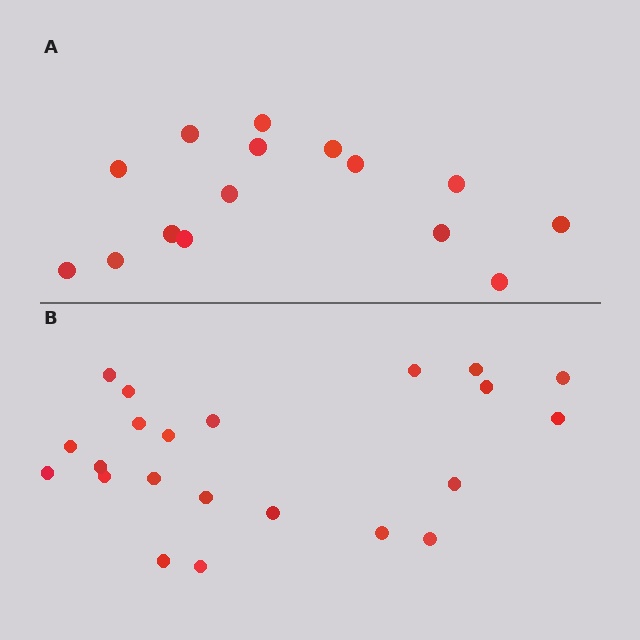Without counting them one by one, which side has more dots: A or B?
Region B (the bottom region) has more dots.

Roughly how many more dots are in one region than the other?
Region B has roughly 8 or so more dots than region A.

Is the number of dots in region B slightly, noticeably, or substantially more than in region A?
Region B has substantially more. The ratio is roughly 1.5 to 1.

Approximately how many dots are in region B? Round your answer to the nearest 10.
About 20 dots. (The exact count is 22, which rounds to 20.)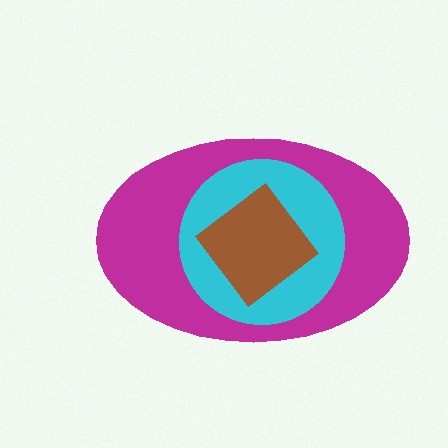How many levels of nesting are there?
3.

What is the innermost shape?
The brown diamond.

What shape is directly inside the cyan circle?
The brown diamond.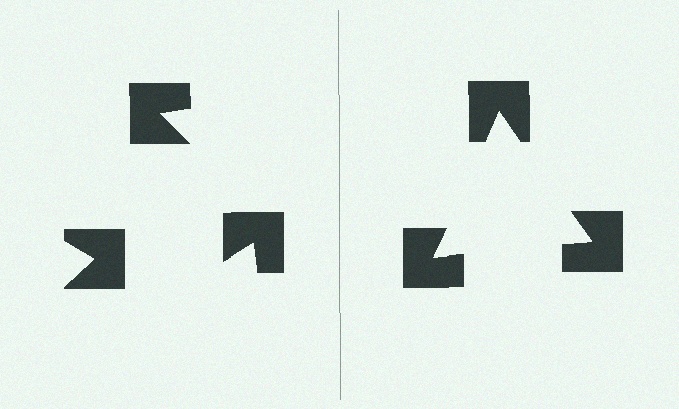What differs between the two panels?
The notched squares are positioned identically on both sides; only the wedge orientations differ. On the right they align to a triangle; on the left they are misaligned.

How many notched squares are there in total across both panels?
6 — 3 on each side.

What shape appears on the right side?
An illusory triangle.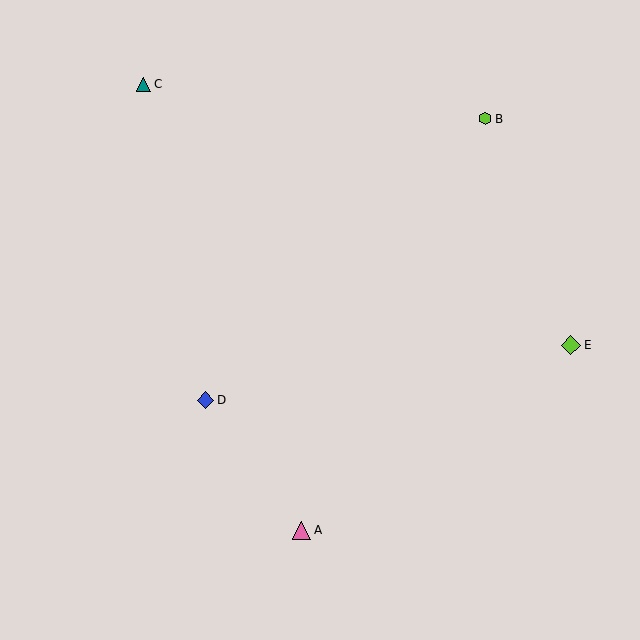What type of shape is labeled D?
Shape D is a blue diamond.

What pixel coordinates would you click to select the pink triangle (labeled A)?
Click at (301, 530) to select the pink triangle A.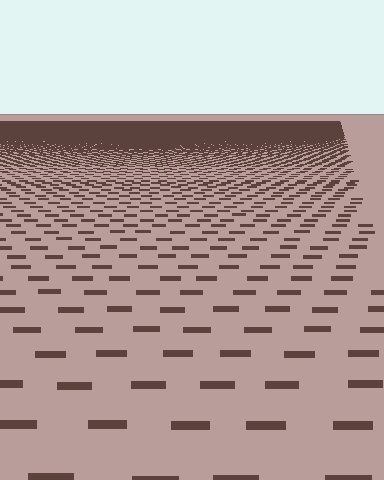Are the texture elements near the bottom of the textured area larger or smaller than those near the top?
Larger. Near the bottom, elements are closer to the viewer and appear at a bigger on-screen size.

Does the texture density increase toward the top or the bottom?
Density increases toward the top.